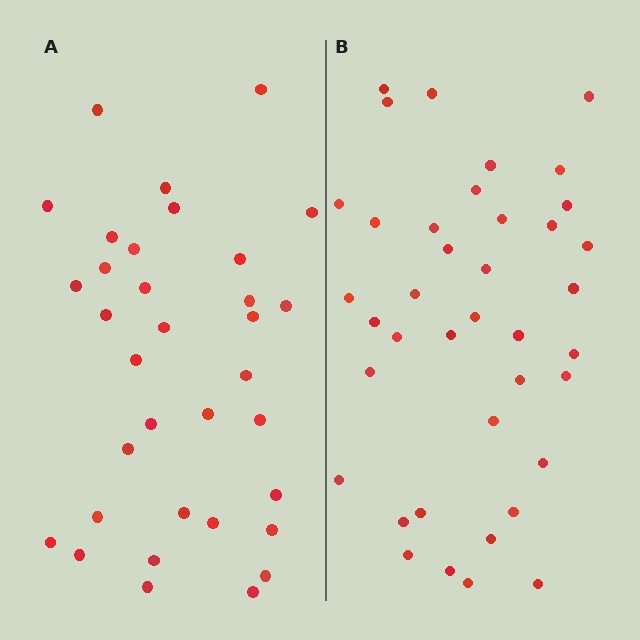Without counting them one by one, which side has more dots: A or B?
Region B (the right region) has more dots.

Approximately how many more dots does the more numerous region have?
Region B has about 5 more dots than region A.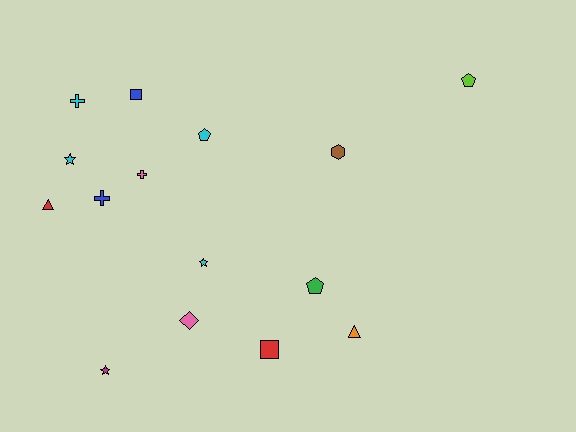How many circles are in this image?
There are no circles.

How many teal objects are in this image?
There are no teal objects.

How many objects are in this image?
There are 15 objects.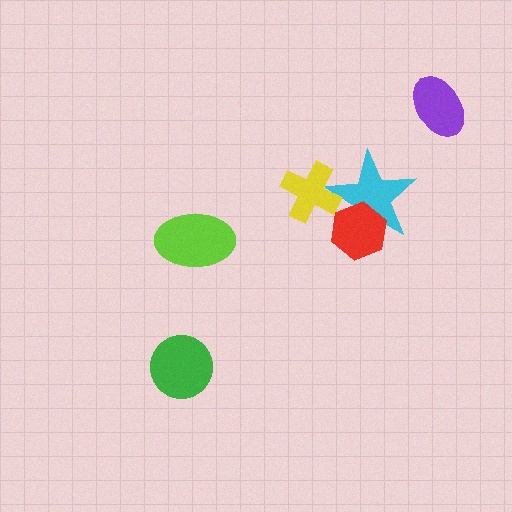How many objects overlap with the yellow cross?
1 object overlaps with the yellow cross.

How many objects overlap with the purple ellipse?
0 objects overlap with the purple ellipse.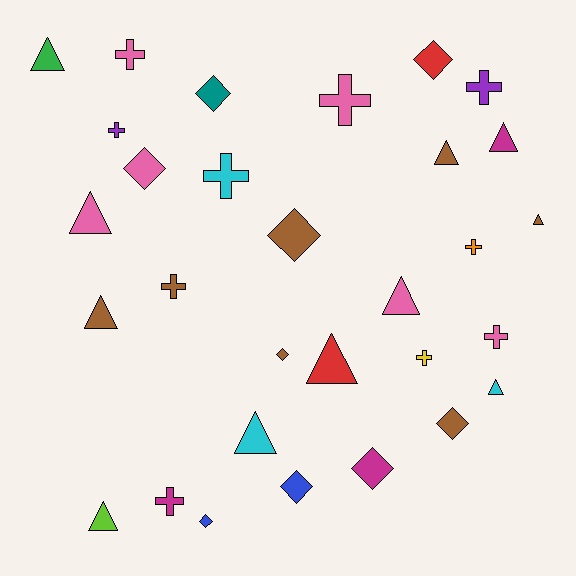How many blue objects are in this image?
There are 2 blue objects.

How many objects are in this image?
There are 30 objects.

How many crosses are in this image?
There are 10 crosses.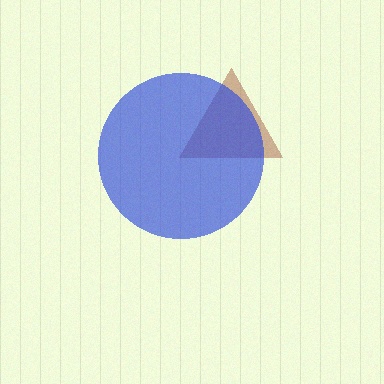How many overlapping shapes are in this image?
There are 2 overlapping shapes in the image.